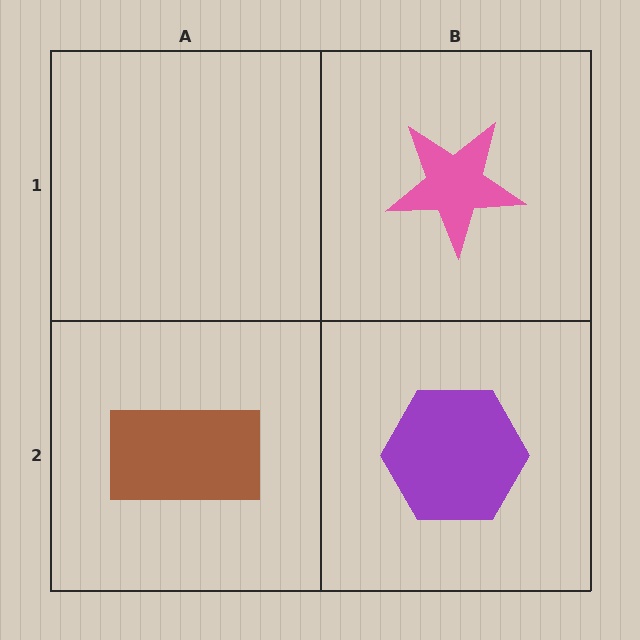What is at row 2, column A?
A brown rectangle.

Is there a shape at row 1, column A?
No, that cell is empty.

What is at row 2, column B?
A purple hexagon.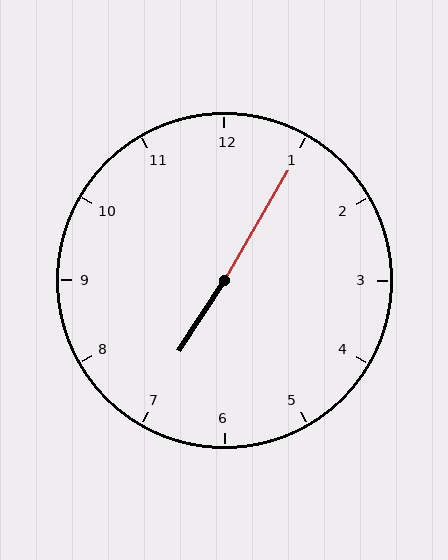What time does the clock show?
7:05.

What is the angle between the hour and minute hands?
Approximately 178 degrees.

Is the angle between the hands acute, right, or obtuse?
It is obtuse.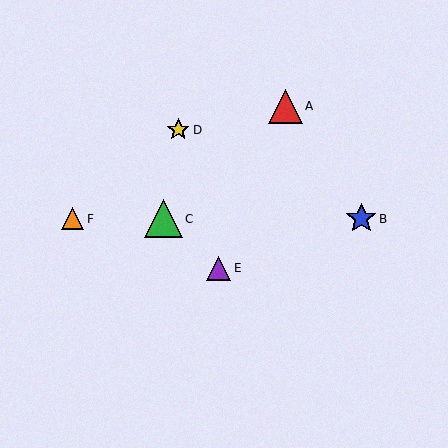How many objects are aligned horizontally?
3 objects (B, C, F) are aligned horizontally.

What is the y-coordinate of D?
Object D is at y≈130.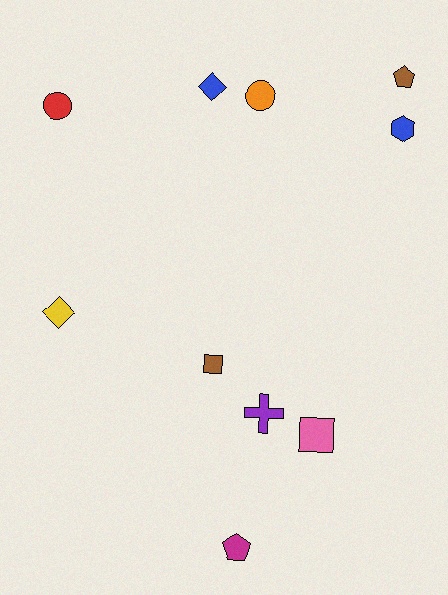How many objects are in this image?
There are 10 objects.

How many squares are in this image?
There are 2 squares.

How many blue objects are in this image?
There are 2 blue objects.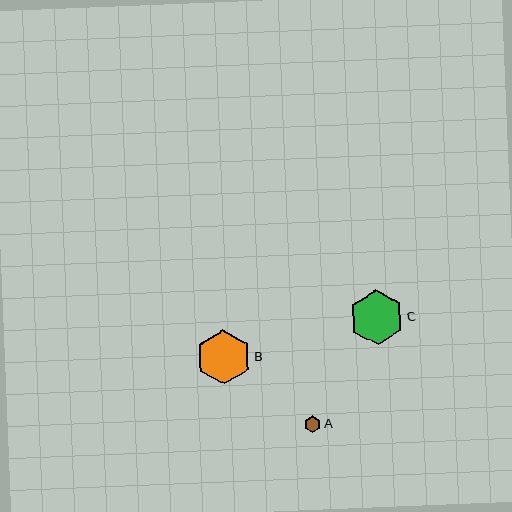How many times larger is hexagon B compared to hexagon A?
Hexagon B is approximately 3.2 times the size of hexagon A.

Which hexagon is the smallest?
Hexagon A is the smallest with a size of approximately 17 pixels.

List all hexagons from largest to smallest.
From largest to smallest: C, B, A.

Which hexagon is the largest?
Hexagon C is the largest with a size of approximately 55 pixels.